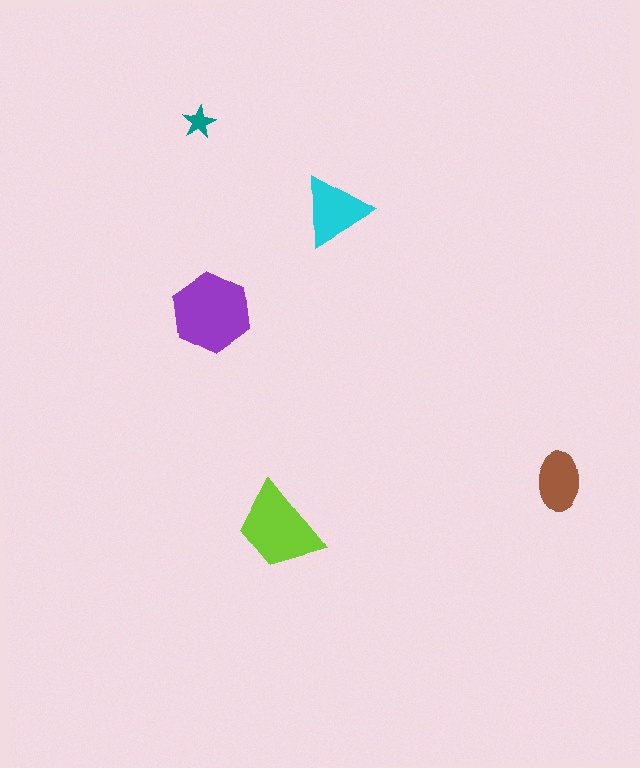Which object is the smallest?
The teal star.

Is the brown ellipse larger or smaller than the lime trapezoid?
Smaller.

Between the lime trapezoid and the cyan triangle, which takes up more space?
The lime trapezoid.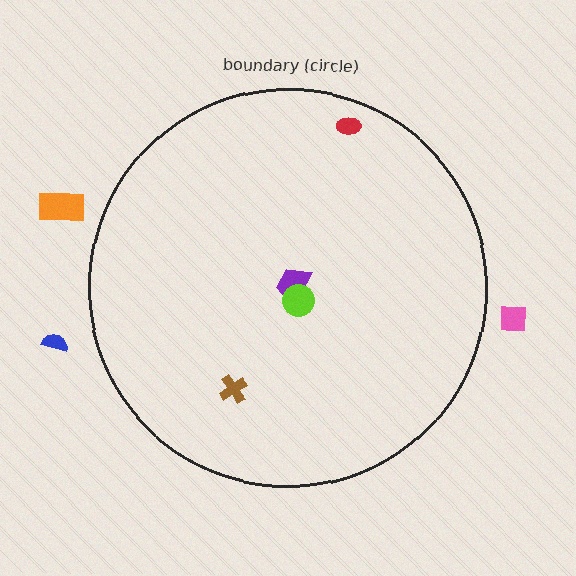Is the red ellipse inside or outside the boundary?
Inside.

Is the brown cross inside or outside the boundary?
Inside.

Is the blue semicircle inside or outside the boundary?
Outside.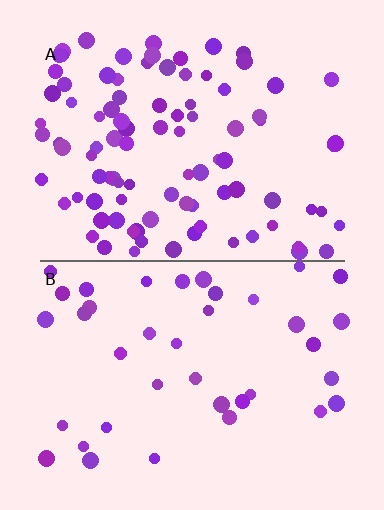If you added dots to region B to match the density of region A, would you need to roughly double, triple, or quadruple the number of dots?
Approximately double.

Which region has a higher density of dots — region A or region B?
A (the top).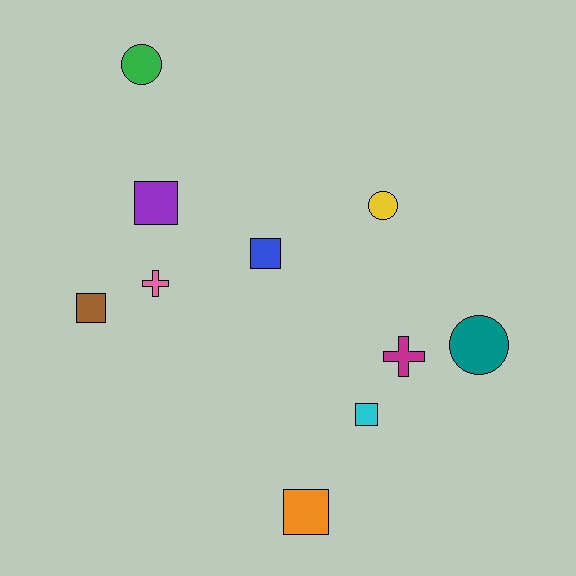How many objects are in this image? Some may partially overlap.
There are 10 objects.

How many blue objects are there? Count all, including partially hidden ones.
There is 1 blue object.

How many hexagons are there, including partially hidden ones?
There are no hexagons.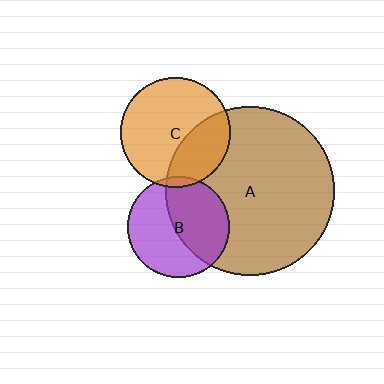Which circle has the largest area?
Circle A (brown).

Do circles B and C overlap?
Yes.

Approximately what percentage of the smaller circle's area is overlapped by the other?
Approximately 5%.